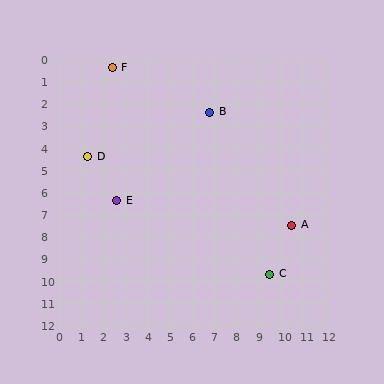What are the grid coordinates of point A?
Point A is at approximately (10.5, 7.5).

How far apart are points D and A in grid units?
Points D and A are about 9.7 grid units apart.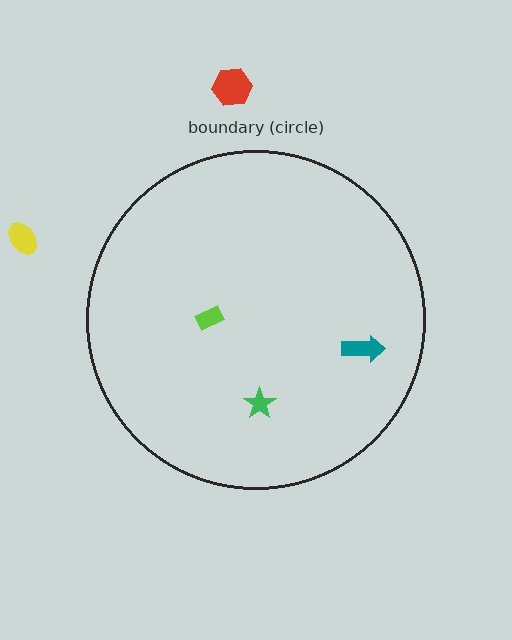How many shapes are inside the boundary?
3 inside, 2 outside.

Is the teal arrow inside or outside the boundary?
Inside.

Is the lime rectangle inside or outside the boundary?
Inside.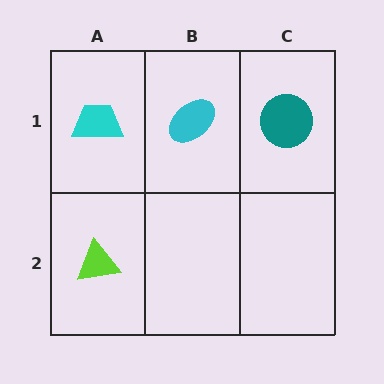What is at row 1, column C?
A teal circle.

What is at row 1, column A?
A cyan trapezoid.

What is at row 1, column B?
A cyan ellipse.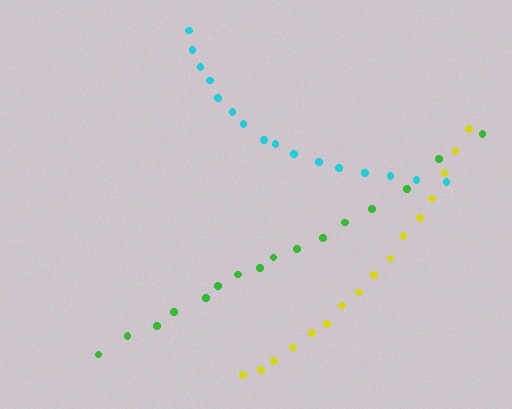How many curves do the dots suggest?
There are 3 distinct paths.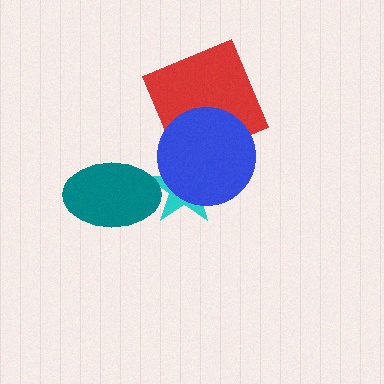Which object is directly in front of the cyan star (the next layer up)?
The blue circle is directly in front of the cyan star.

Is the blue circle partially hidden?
No, no other shape covers it.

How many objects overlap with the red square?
1 object overlaps with the red square.